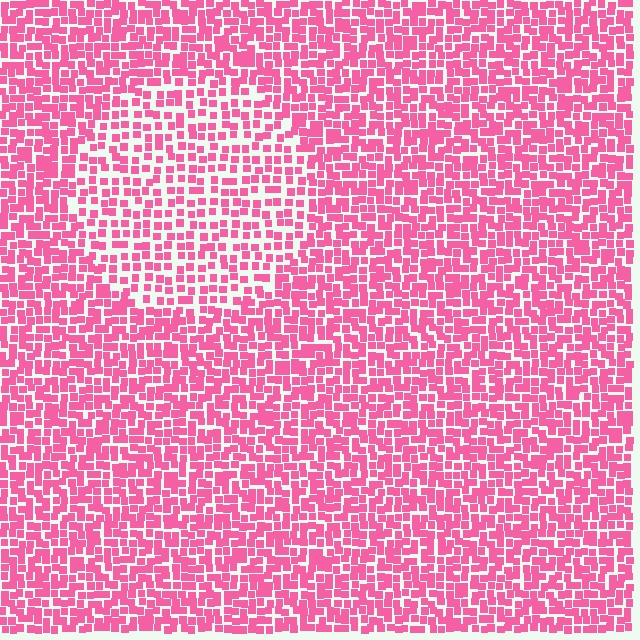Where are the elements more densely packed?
The elements are more densely packed outside the circle boundary.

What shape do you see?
I see a circle.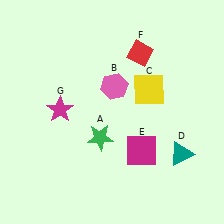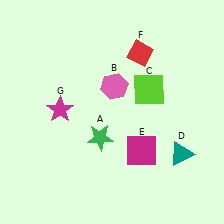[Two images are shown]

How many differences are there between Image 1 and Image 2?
There is 1 difference between the two images.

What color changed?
The square (C) changed from yellow in Image 1 to lime in Image 2.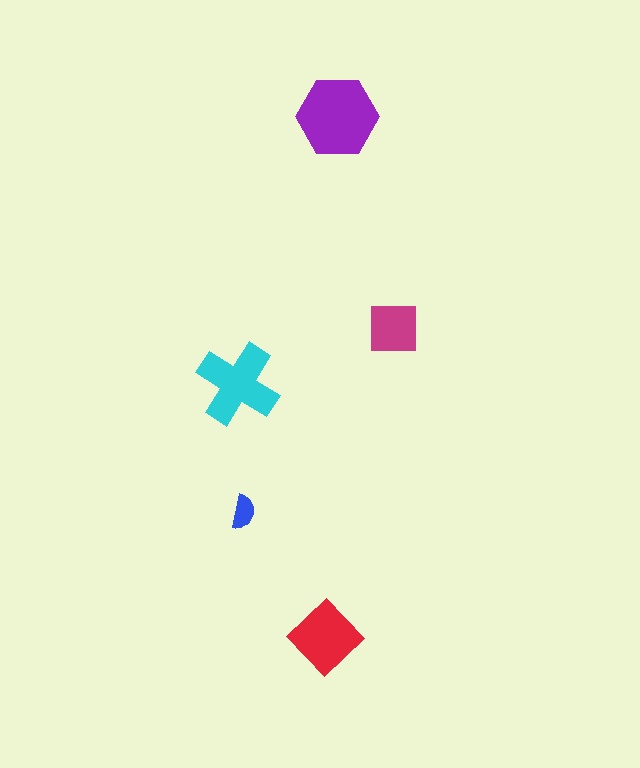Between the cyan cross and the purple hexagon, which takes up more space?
The purple hexagon.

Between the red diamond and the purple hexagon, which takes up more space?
The purple hexagon.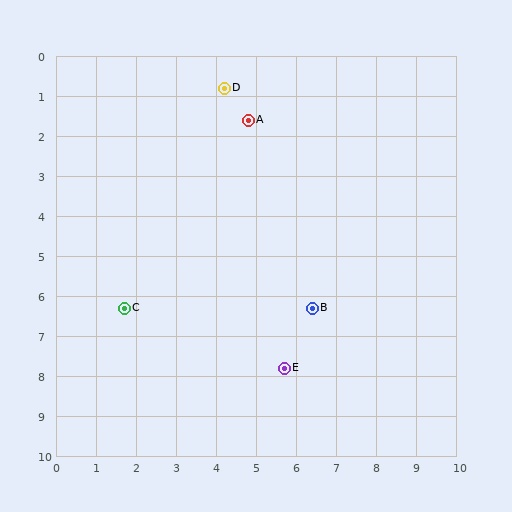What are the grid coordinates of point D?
Point D is at approximately (4.2, 0.8).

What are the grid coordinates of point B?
Point B is at approximately (6.4, 6.3).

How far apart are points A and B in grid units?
Points A and B are about 5.0 grid units apart.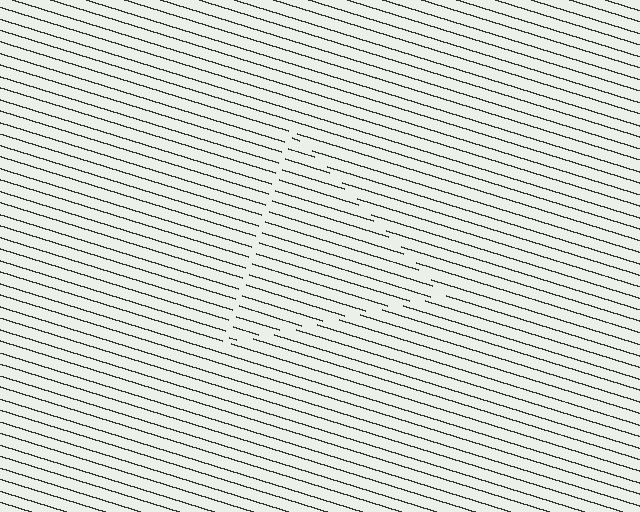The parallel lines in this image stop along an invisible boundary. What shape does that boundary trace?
An illusory triangle. The interior of the shape contains the same grating, shifted by half a period — the contour is defined by the phase discontinuity where line-ends from the inner and outer gratings abut.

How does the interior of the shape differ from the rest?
The interior of the shape contains the same grating, shifted by half a period — the contour is defined by the phase discontinuity where line-ends from the inner and outer gratings abut.